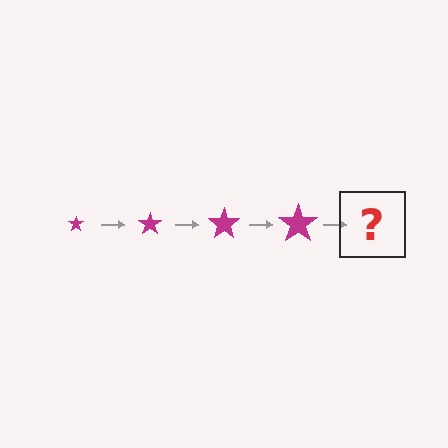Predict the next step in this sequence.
The next step is a magenta star, larger than the previous one.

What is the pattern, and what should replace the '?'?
The pattern is that the star gets progressively larger each step. The '?' should be a magenta star, larger than the previous one.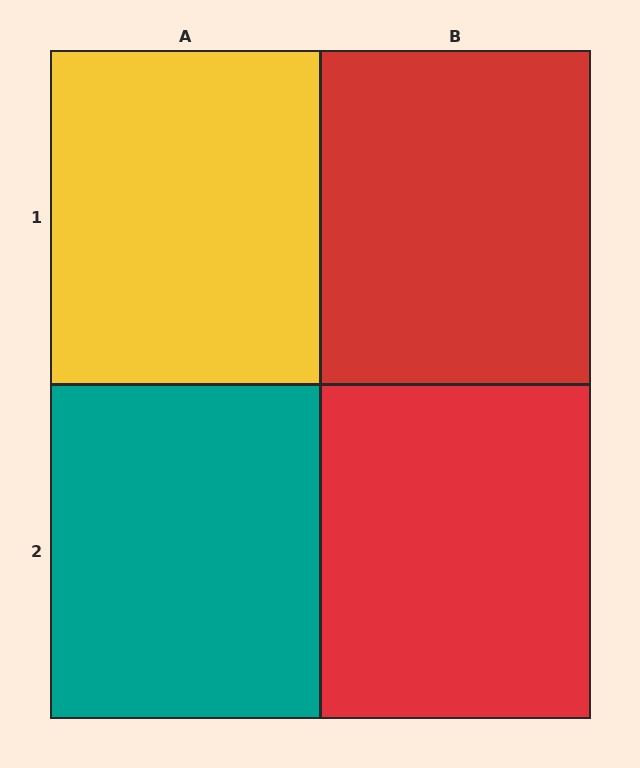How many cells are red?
2 cells are red.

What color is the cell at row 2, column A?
Teal.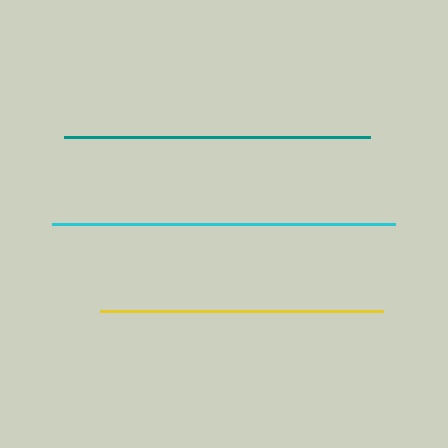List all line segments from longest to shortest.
From longest to shortest: cyan, teal, yellow.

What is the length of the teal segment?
The teal segment is approximately 306 pixels long.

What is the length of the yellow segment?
The yellow segment is approximately 283 pixels long.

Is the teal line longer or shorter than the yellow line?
The teal line is longer than the yellow line.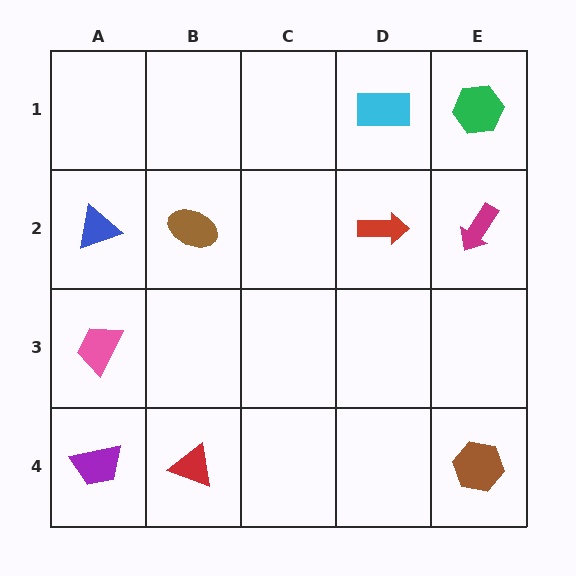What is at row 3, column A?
A pink trapezoid.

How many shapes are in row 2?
4 shapes.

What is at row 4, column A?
A purple trapezoid.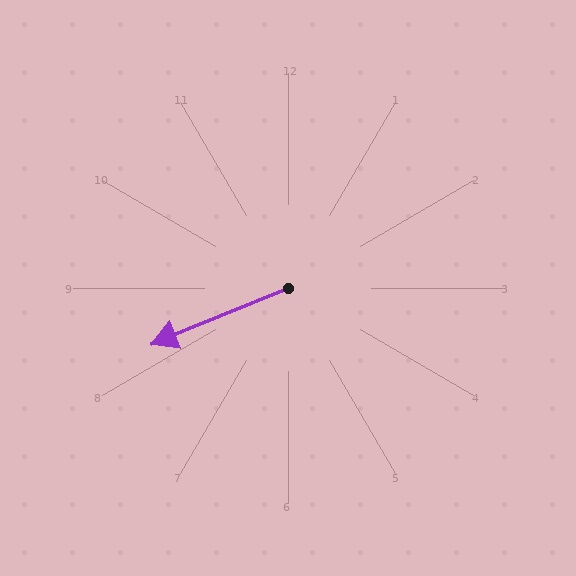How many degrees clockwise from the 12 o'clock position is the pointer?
Approximately 248 degrees.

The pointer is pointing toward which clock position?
Roughly 8 o'clock.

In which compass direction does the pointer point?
West.